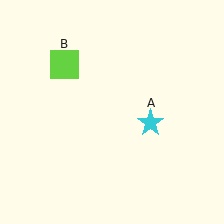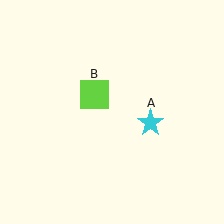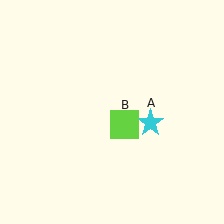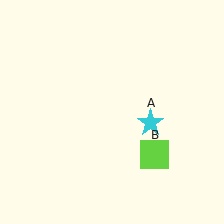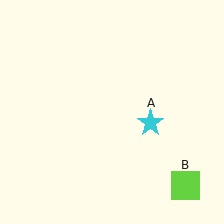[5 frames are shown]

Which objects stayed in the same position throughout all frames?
Cyan star (object A) remained stationary.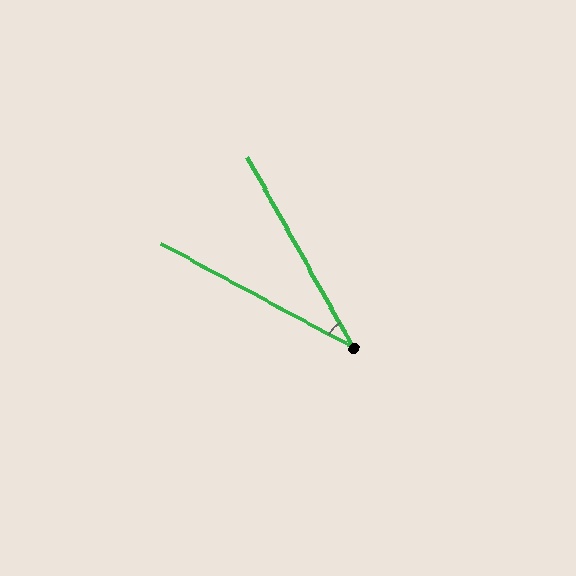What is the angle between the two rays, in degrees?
Approximately 32 degrees.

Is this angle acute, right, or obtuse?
It is acute.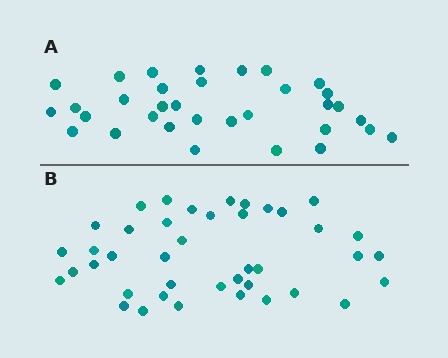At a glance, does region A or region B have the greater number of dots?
Region B (the bottom region) has more dots.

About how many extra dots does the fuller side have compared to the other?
Region B has roughly 8 or so more dots than region A.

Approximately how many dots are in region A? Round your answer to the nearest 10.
About 30 dots. (The exact count is 33, which rounds to 30.)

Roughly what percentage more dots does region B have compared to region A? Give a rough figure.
About 25% more.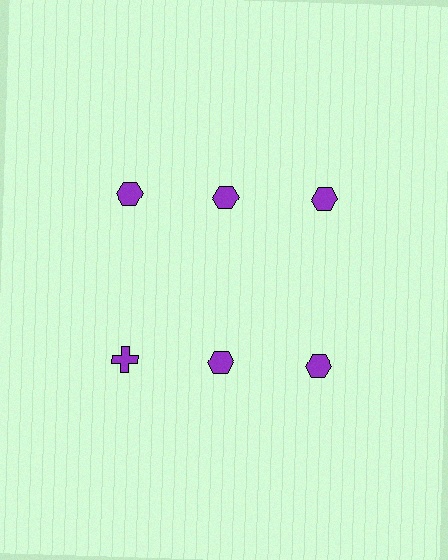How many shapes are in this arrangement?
There are 6 shapes arranged in a grid pattern.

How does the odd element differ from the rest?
It has a different shape: cross instead of hexagon.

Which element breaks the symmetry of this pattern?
The purple cross in the second row, leftmost column breaks the symmetry. All other shapes are purple hexagons.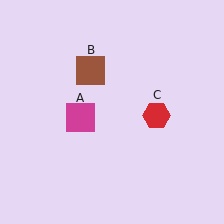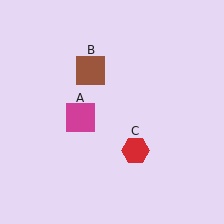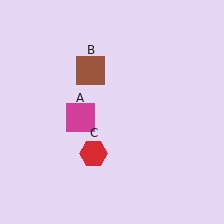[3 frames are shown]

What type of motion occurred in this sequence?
The red hexagon (object C) rotated clockwise around the center of the scene.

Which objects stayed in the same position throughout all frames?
Magenta square (object A) and brown square (object B) remained stationary.